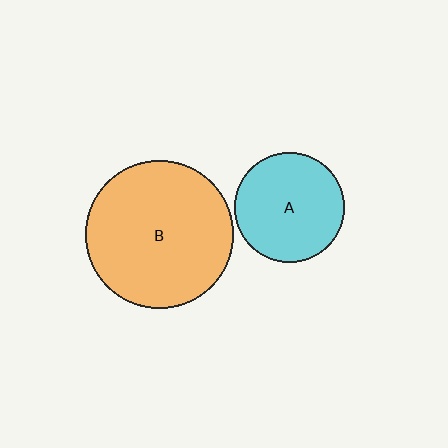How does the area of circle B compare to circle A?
Approximately 1.8 times.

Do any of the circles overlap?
No, none of the circles overlap.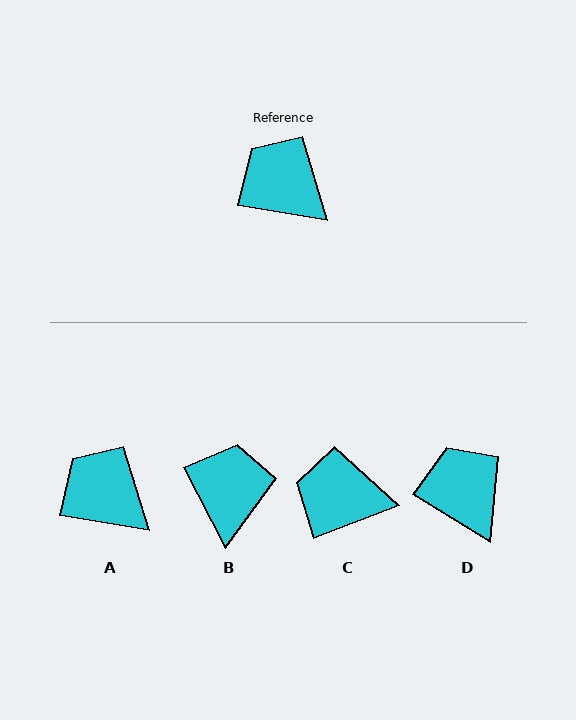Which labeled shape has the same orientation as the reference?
A.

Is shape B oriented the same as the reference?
No, it is off by about 53 degrees.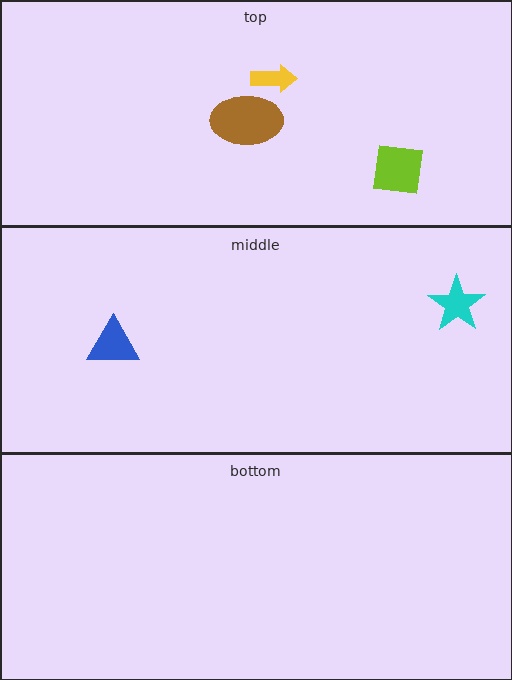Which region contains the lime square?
The top region.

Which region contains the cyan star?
The middle region.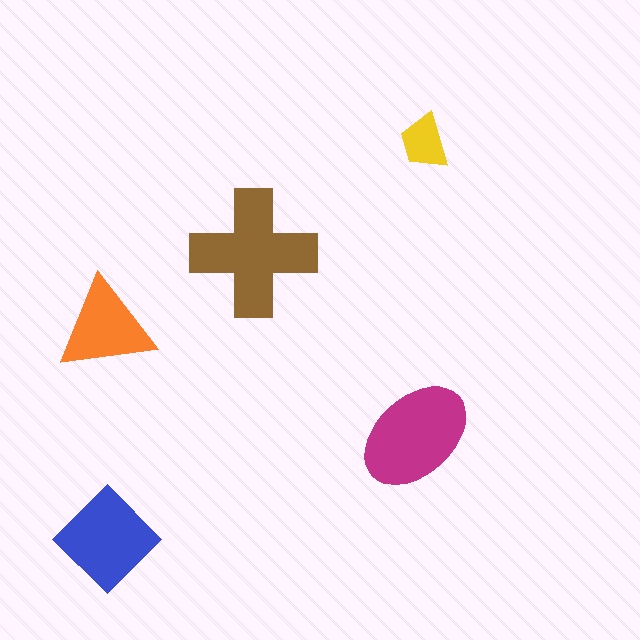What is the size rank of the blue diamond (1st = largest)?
3rd.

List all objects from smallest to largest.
The yellow trapezoid, the orange triangle, the blue diamond, the magenta ellipse, the brown cross.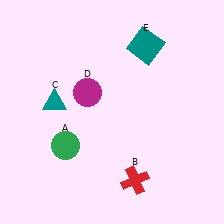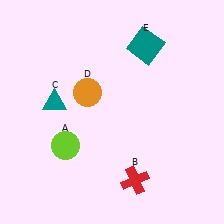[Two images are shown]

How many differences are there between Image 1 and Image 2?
There are 2 differences between the two images.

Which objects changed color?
A changed from green to lime. D changed from magenta to orange.